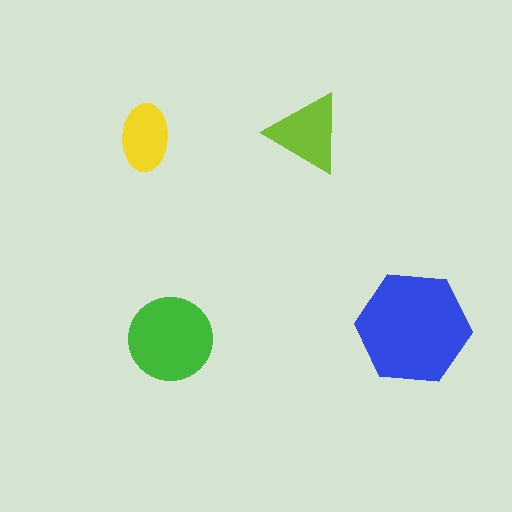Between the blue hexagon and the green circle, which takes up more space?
The blue hexagon.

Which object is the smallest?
The yellow ellipse.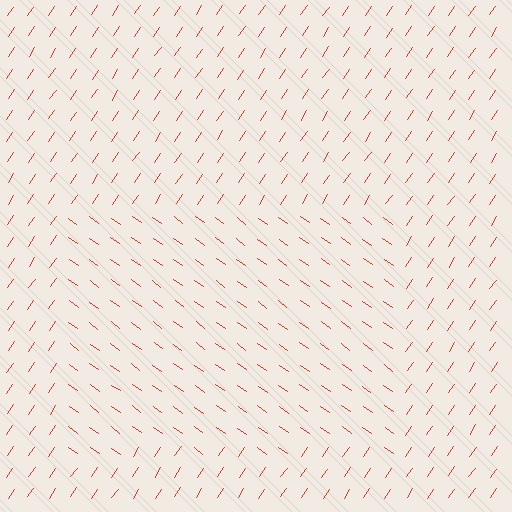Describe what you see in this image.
The image is filled with small red line segments. A rectangle region in the image has lines oriented differently from the surrounding lines, creating a visible texture boundary.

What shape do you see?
I see a rectangle.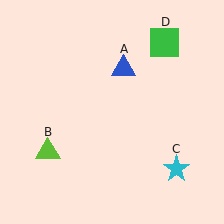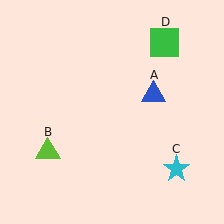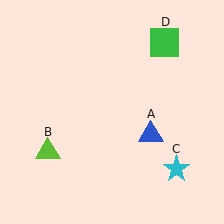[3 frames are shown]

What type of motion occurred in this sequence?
The blue triangle (object A) rotated clockwise around the center of the scene.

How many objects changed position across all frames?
1 object changed position: blue triangle (object A).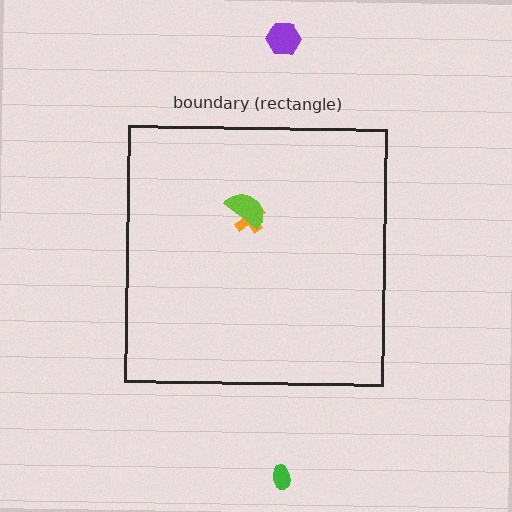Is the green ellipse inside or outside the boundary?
Outside.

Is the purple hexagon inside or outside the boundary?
Outside.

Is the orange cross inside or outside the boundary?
Inside.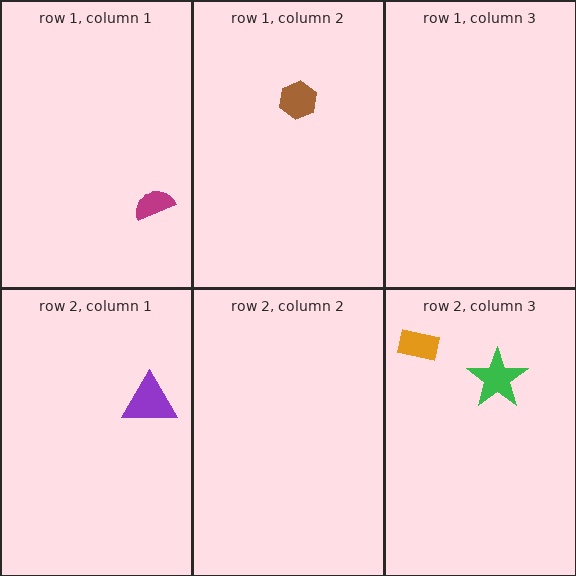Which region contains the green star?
The row 2, column 3 region.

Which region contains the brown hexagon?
The row 1, column 2 region.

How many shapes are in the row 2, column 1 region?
1.